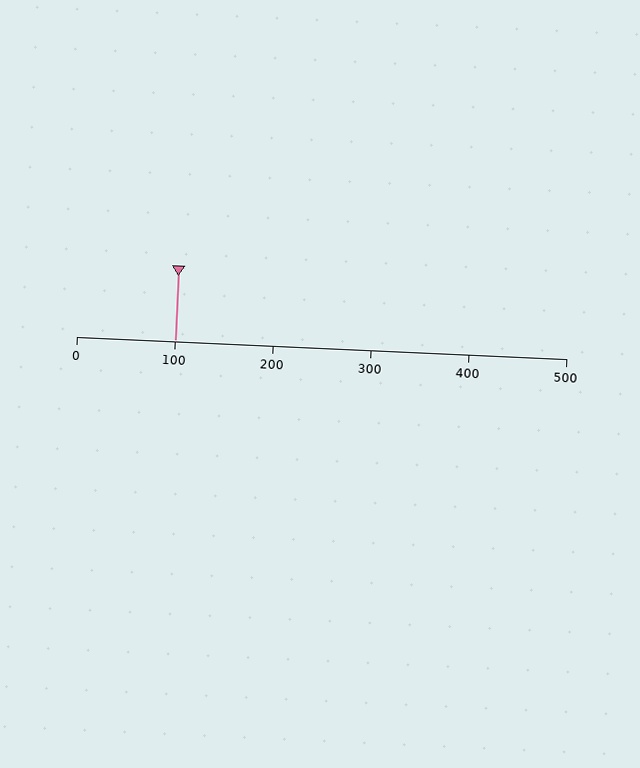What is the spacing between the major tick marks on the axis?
The major ticks are spaced 100 apart.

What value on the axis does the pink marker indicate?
The marker indicates approximately 100.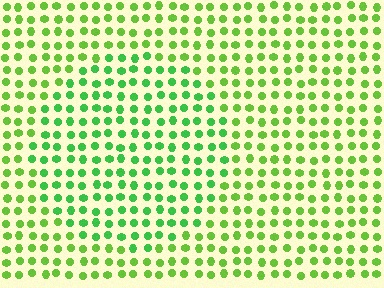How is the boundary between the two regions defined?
The boundary is defined purely by a slight shift in hue (about 26 degrees). Spacing, size, and orientation are identical on both sides.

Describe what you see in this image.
The image is filled with small lime elements in a uniform arrangement. A circle-shaped region is visible where the elements are tinted to a slightly different hue, forming a subtle color boundary.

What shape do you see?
I see a circle.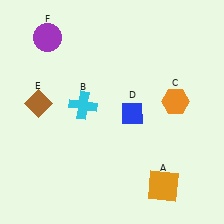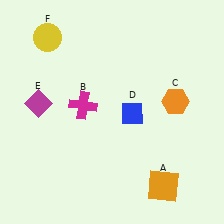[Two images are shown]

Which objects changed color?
B changed from cyan to magenta. E changed from brown to magenta. F changed from purple to yellow.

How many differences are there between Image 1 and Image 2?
There are 3 differences between the two images.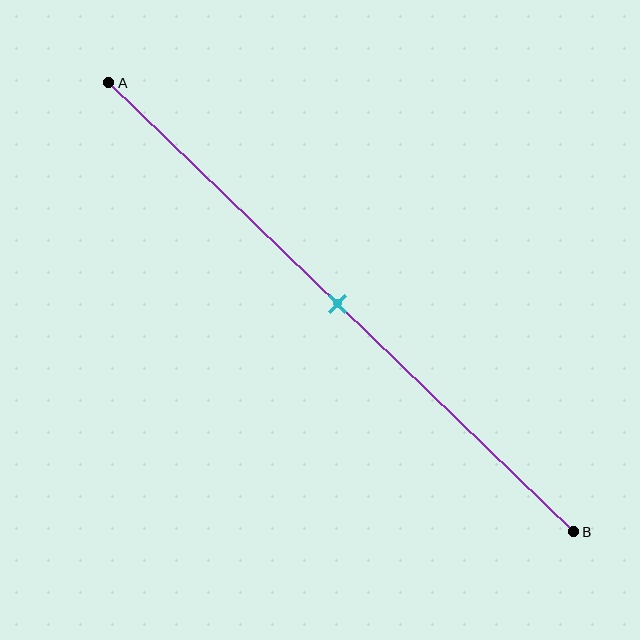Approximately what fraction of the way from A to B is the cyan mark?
The cyan mark is approximately 50% of the way from A to B.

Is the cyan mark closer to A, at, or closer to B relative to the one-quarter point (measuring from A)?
The cyan mark is closer to point B than the one-quarter point of segment AB.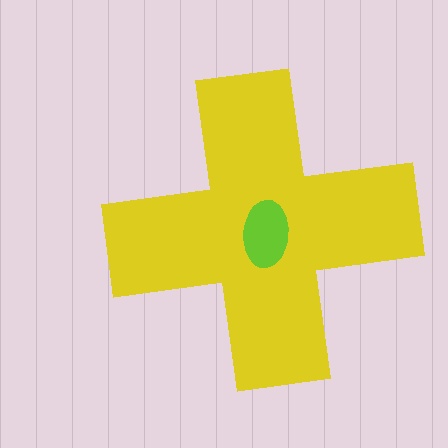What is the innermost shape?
The lime ellipse.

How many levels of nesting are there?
2.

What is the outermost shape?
The yellow cross.